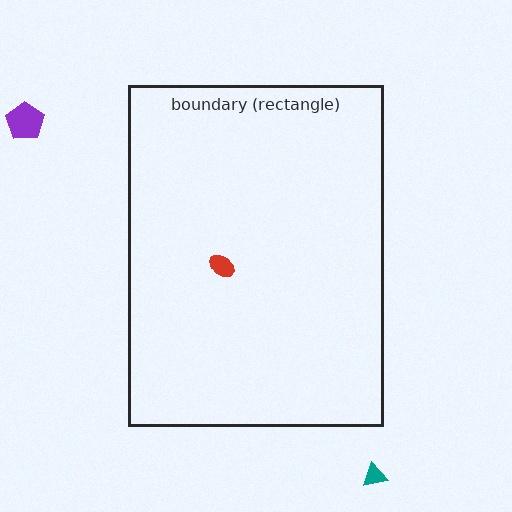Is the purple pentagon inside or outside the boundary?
Outside.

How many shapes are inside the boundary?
1 inside, 2 outside.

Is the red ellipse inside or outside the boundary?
Inside.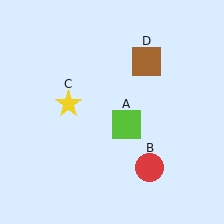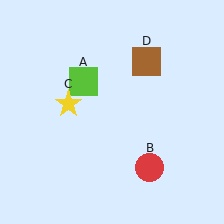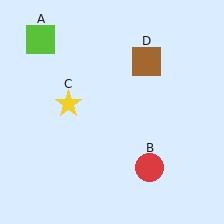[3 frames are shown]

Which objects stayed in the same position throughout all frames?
Red circle (object B) and yellow star (object C) and brown square (object D) remained stationary.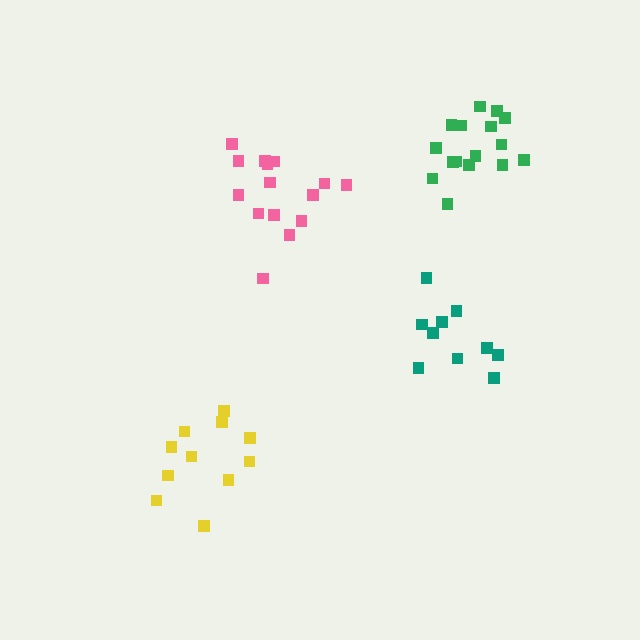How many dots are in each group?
Group 1: 16 dots, Group 2: 10 dots, Group 3: 11 dots, Group 4: 15 dots (52 total).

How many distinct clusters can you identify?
There are 4 distinct clusters.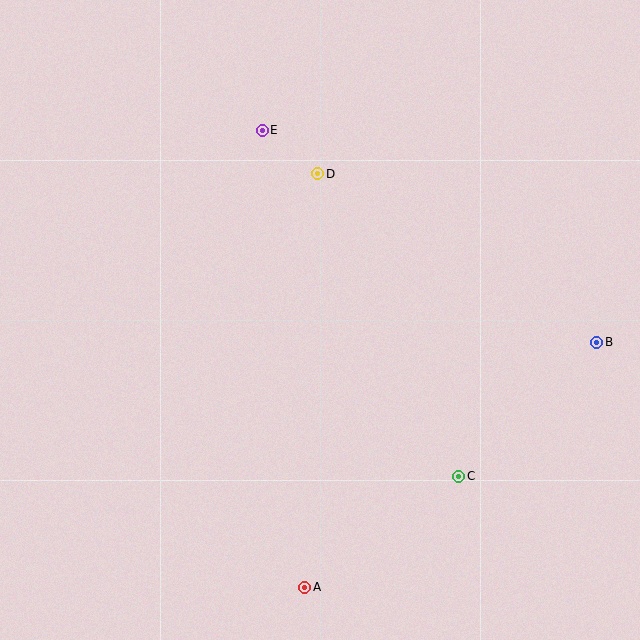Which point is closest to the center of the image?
Point D at (318, 174) is closest to the center.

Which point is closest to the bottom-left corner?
Point A is closest to the bottom-left corner.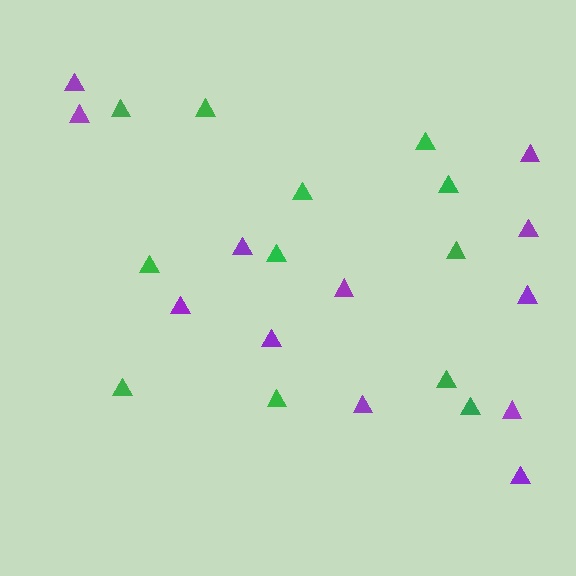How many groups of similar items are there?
There are 2 groups: one group of purple triangles (12) and one group of green triangles (12).